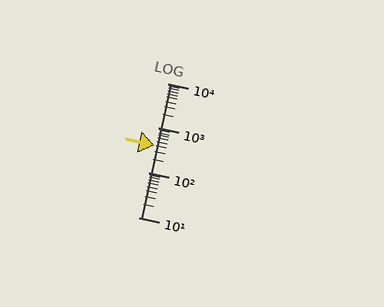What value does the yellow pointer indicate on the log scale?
The pointer indicates approximately 410.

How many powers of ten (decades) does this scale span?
The scale spans 3 decades, from 10 to 10000.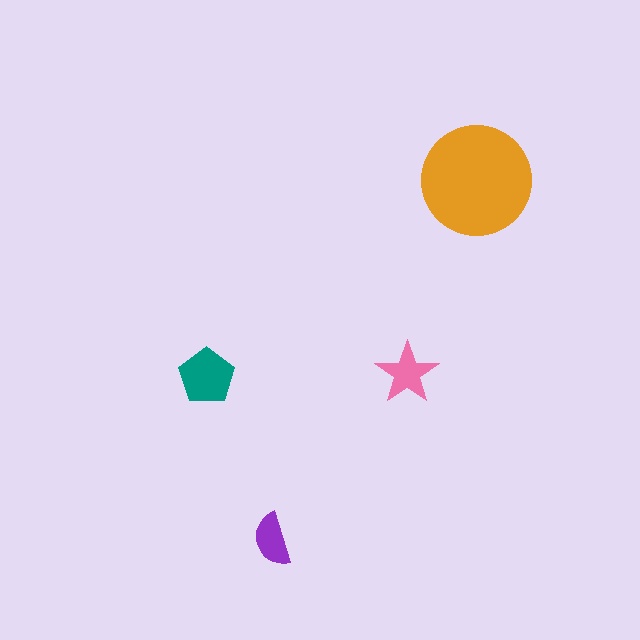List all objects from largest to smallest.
The orange circle, the teal pentagon, the pink star, the purple semicircle.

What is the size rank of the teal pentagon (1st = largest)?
2nd.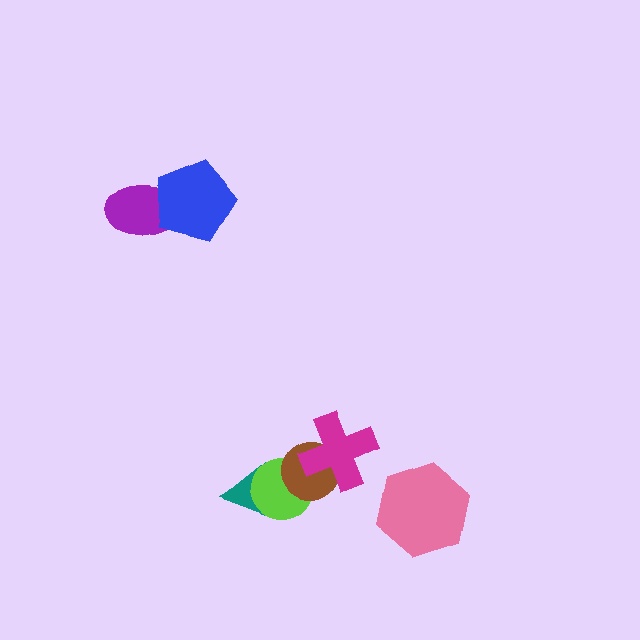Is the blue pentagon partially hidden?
No, no other shape covers it.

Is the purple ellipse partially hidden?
Yes, it is partially covered by another shape.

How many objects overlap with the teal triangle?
1 object overlaps with the teal triangle.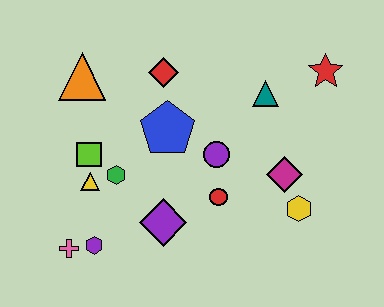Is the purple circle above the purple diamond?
Yes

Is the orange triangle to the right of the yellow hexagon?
No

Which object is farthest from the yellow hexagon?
The orange triangle is farthest from the yellow hexagon.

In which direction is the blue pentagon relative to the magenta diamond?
The blue pentagon is to the left of the magenta diamond.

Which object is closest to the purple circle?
The red circle is closest to the purple circle.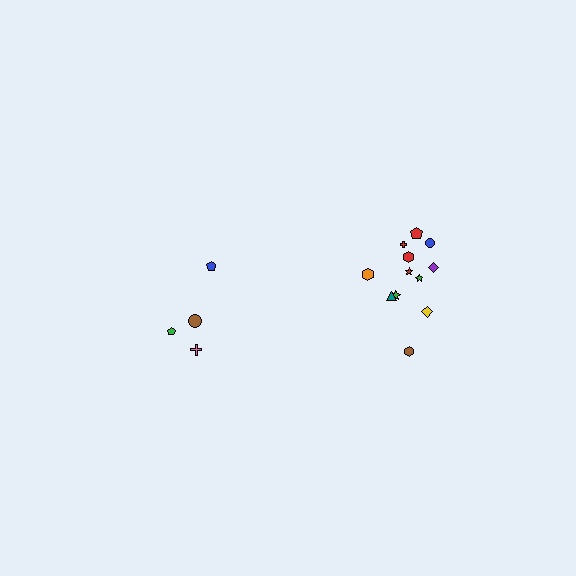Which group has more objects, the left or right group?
The right group.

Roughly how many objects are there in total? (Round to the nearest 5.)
Roughly 15 objects in total.